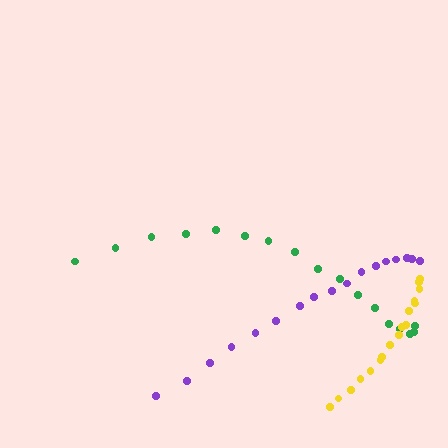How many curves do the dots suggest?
There are 3 distinct paths.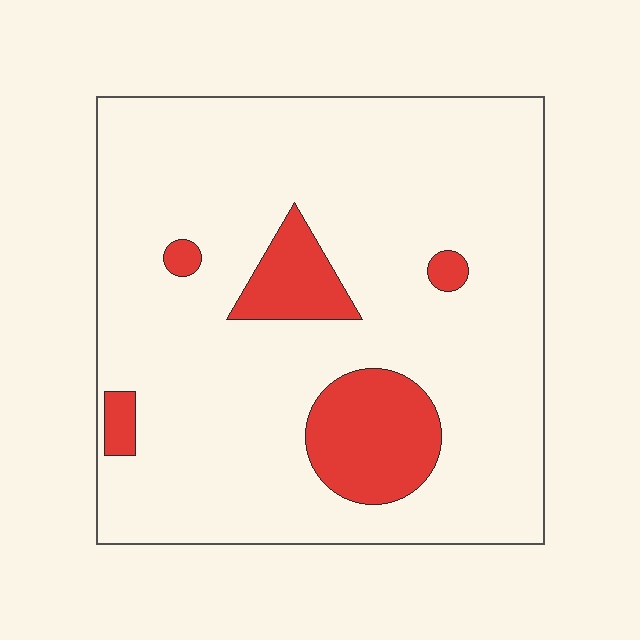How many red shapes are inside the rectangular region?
5.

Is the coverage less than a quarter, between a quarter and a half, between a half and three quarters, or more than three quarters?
Less than a quarter.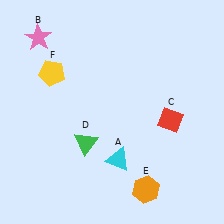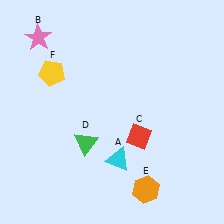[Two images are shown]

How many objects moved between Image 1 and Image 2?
1 object moved between the two images.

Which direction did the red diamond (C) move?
The red diamond (C) moved left.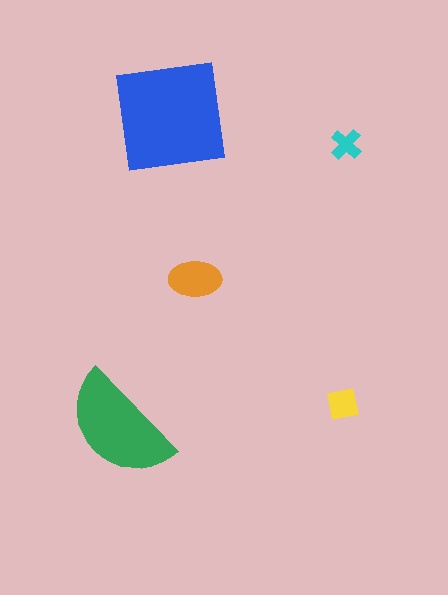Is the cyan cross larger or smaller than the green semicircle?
Smaller.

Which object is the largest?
The blue square.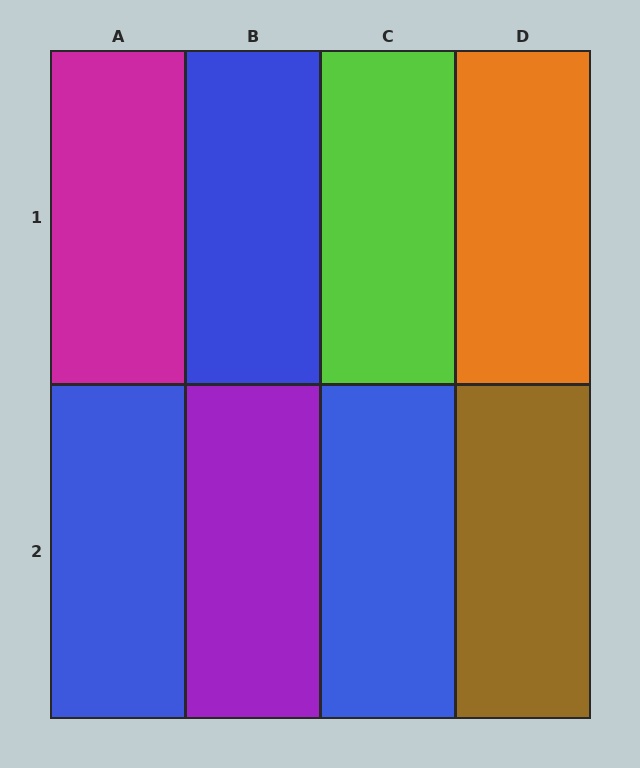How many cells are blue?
3 cells are blue.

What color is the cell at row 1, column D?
Orange.